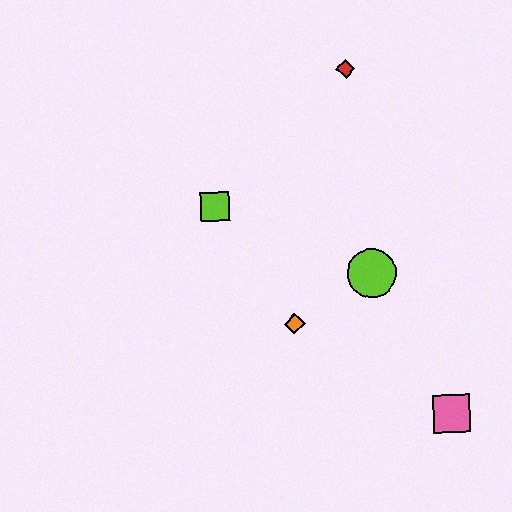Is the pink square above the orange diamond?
No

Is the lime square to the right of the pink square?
No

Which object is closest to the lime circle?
The orange diamond is closest to the lime circle.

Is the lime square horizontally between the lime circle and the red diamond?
No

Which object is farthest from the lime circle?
The red diamond is farthest from the lime circle.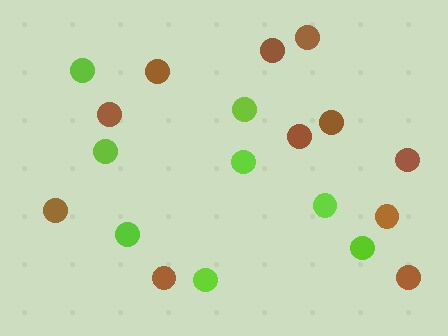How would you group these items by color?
There are 2 groups: one group of brown circles (11) and one group of lime circles (8).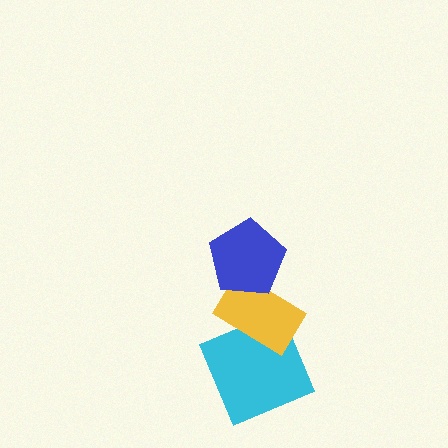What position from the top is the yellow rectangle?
The yellow rectangle is 2nd from the top.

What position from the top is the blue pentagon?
The blue pentagon is 1st from the top.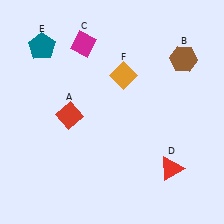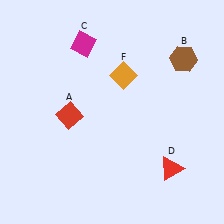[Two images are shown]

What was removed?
The teal pentagon (E) was removed in Image 2.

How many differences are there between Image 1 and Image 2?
There is 1 difference between the two images.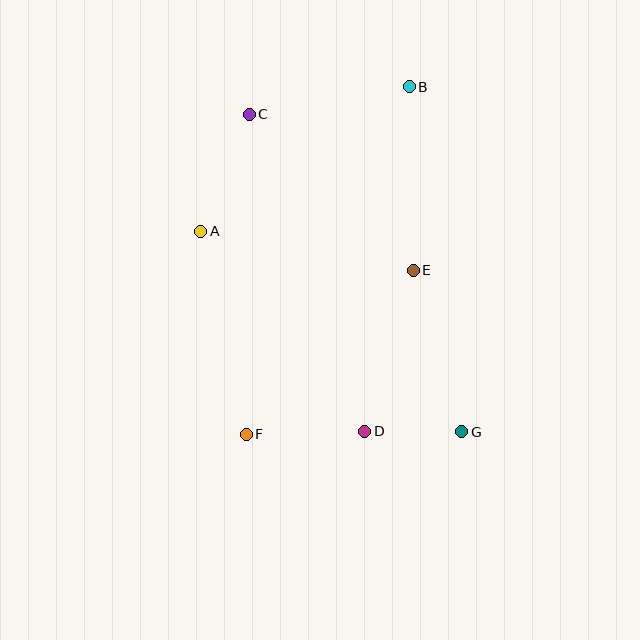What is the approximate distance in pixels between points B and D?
The distance between B and D is approximately 348 pixels.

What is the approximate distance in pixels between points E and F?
The distance between E and F is approximately 234 pixels.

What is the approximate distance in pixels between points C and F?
The distance between C and F is approximately 320 pixels.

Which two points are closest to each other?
Points D and G are closest to each other.